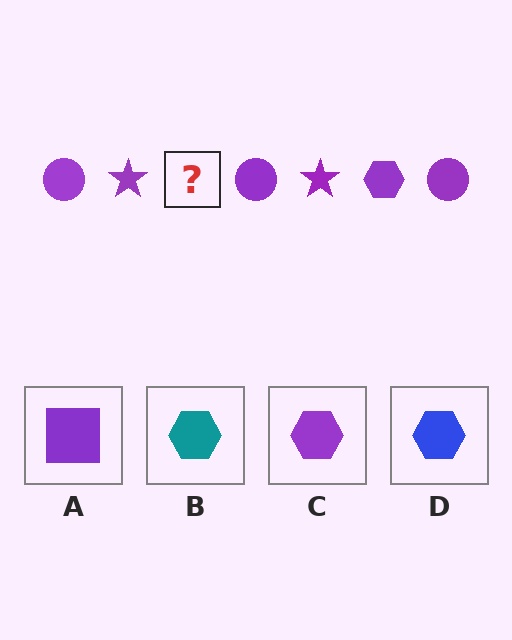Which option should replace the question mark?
Option C.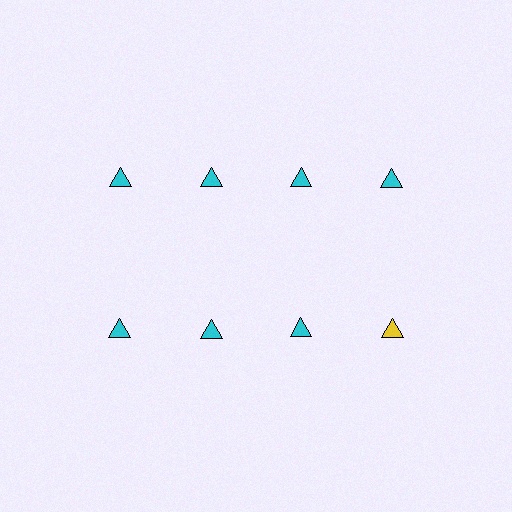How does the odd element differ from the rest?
It has a different color: yellow instead of cyan.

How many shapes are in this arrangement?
There are 8 shapes arranged in a grid pattern.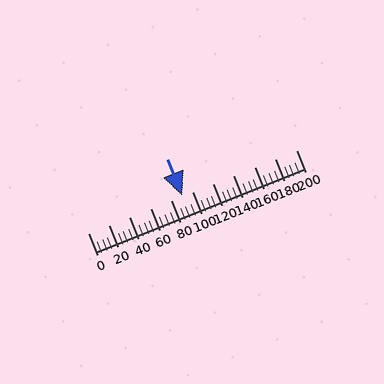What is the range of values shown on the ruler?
The ruler shows values from 0 to 200.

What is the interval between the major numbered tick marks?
The major tick marks are spaced 20 units apart.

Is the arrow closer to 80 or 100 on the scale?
The arrow is closer to 100.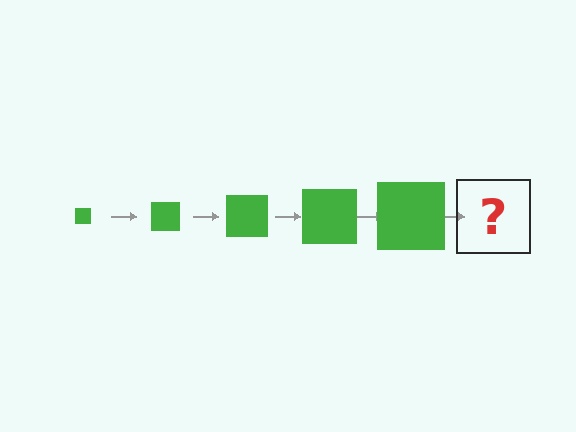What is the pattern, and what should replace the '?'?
The pattern is that the square gets progressively larger each step. The '?' should be a green square, larger than the previous one.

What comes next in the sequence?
The next element should be a green square, larger than the previous one.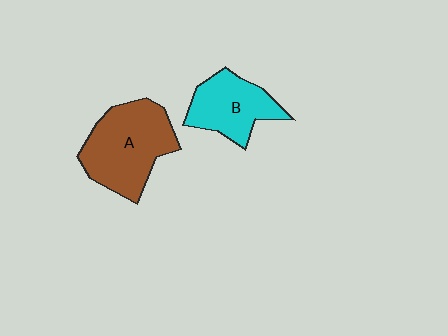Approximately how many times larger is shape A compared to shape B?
Approximately 1.4 times.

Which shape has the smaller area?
Shape B (cyan).